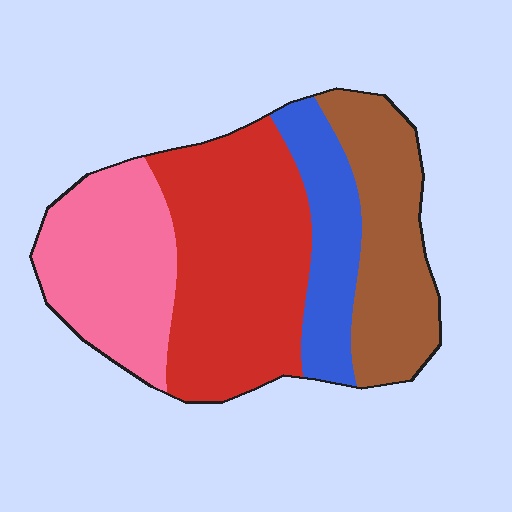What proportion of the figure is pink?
Pink covers around 25% of the figure.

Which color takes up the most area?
Red, at roughly 35%.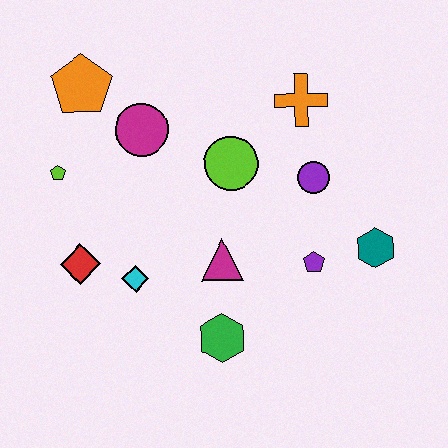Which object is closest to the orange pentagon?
The magenta circle is closest to the orange pentagon.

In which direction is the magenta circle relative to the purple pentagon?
The magenta circle is to the left of the purple pentagon.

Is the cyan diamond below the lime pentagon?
Yes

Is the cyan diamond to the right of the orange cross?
No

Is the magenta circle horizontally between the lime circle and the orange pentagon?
Yes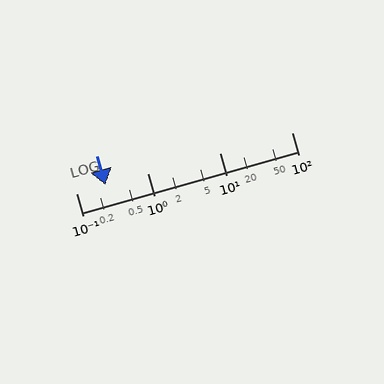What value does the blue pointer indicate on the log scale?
The pointer indicates approximately 0.26.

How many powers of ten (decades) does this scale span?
The scale spans 3 decades, from 0.1 to 100.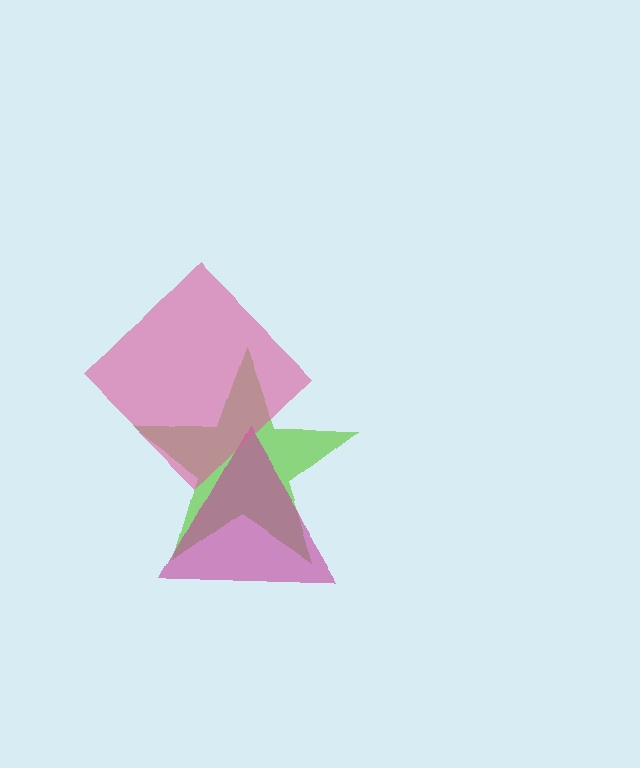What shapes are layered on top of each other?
The layered shapes are: a lime star, a magenta triangle, a pink diamond.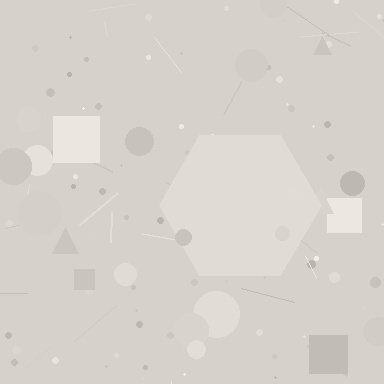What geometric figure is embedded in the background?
A hexagon is embedded in the background.